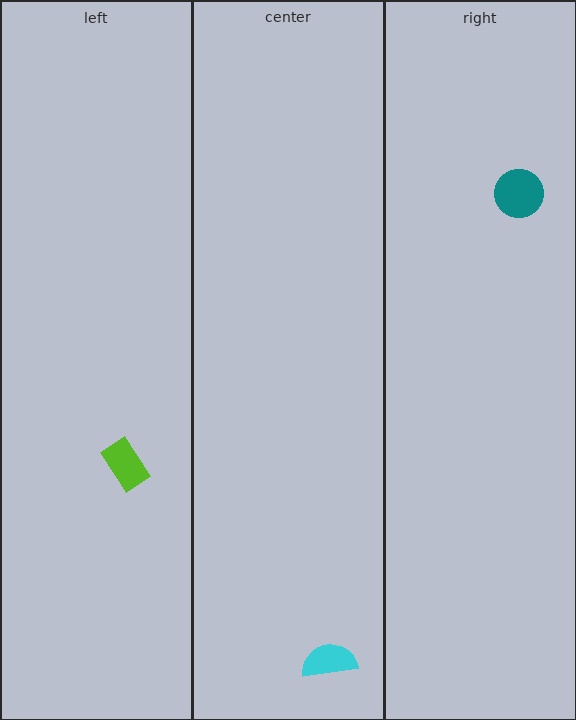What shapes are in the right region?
The teal circle.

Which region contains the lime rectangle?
The left region.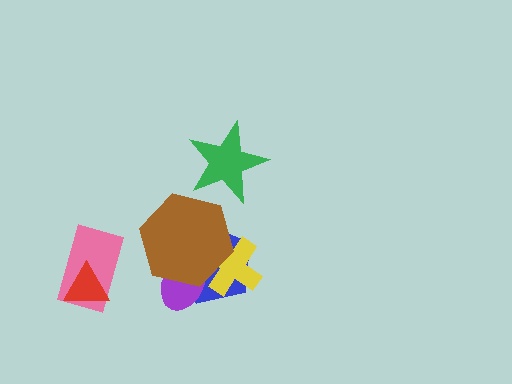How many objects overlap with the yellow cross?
3 objects overlap with the yellow cross.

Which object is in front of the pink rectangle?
The red triangle is in front of the pink rectangle.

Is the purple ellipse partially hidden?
Yes, it is partially covered by another shape.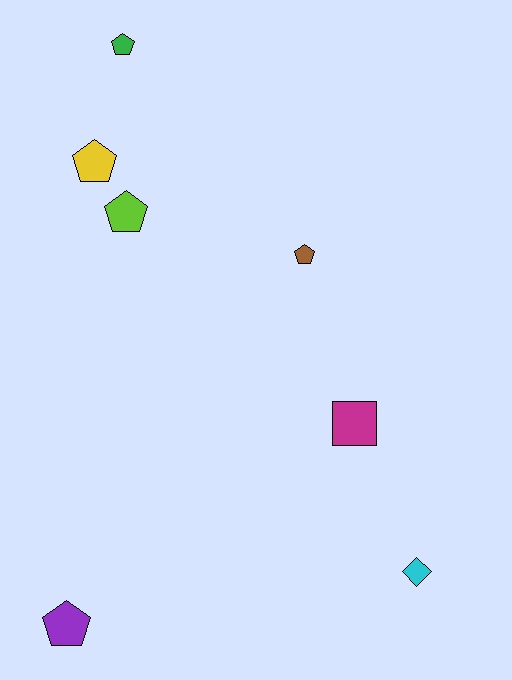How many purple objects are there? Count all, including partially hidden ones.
There is 1 purple object.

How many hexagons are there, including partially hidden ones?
There are no hexagons.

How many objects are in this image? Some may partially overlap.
There are 7 objects.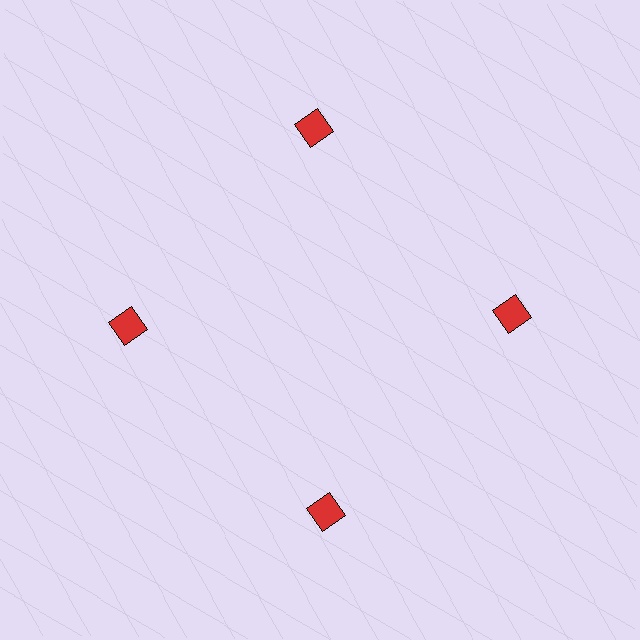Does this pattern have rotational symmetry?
Yes, this pattern has 4-fold rotational symmetry. It looks the same after rotating 90 degrees around the center.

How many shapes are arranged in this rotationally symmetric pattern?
There are 4 shapes, arranged in 4 groups of 1.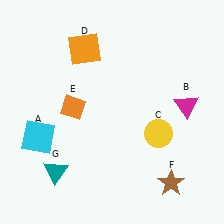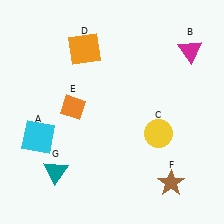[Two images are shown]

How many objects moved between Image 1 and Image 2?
1 object moved between the two images.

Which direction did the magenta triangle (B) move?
The magenta triangle (B) moved up.